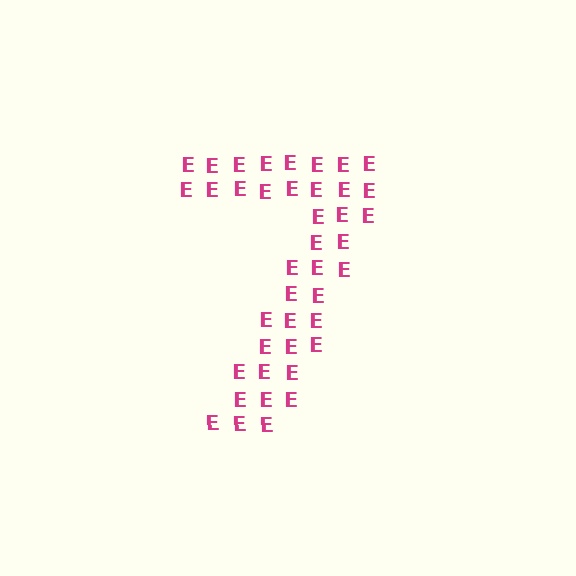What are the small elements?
The small elements are letter E's.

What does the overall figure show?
The overall figure shows the digit 7.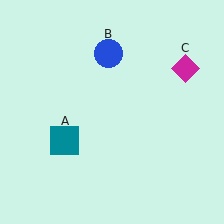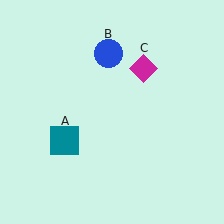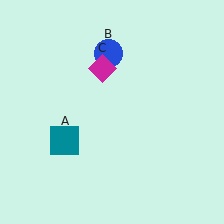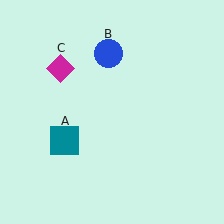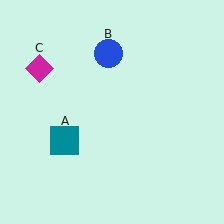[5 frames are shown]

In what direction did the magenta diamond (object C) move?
The magenta diamond (object C) moved left.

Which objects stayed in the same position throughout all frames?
Teal square (object A) and blue circle (object B) remained stationary.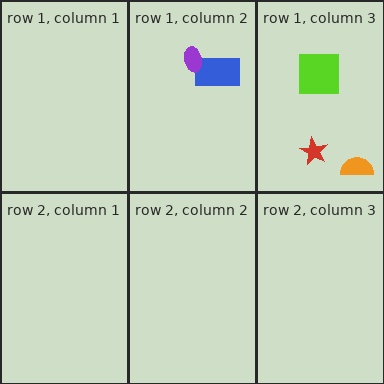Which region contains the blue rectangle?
The row 1, column 2 region.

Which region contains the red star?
The row 1, column 3 region.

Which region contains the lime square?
The row 1, column 3 region.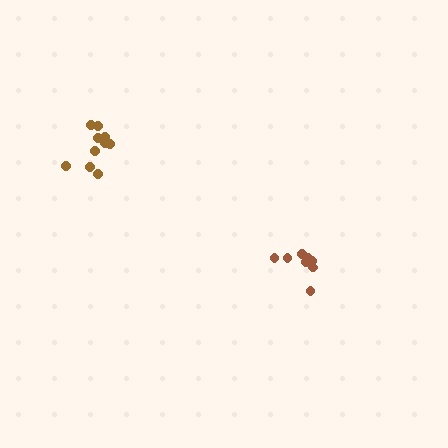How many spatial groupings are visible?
There are 2 spatial groupings.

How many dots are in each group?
Group 1: 8 dots, Group 2: 10 dots (18 total).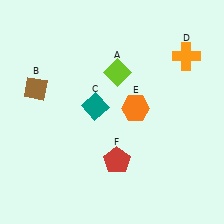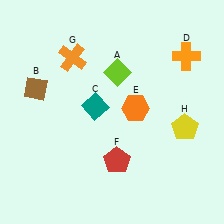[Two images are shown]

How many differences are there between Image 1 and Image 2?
There are 2 differences between the two images.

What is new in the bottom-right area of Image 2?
A yellow pentagon (H) was added in the bottom-right area of Image 2.